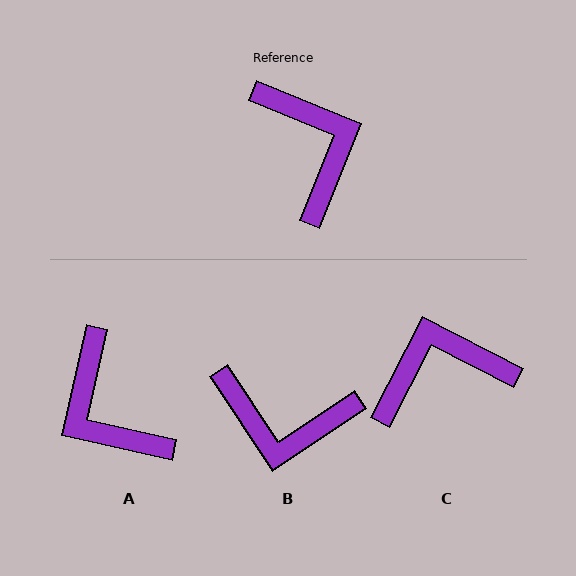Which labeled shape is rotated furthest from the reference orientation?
A, about 171 degrees away.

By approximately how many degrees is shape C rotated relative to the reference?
Approximately 85 degrees counter-clockwise.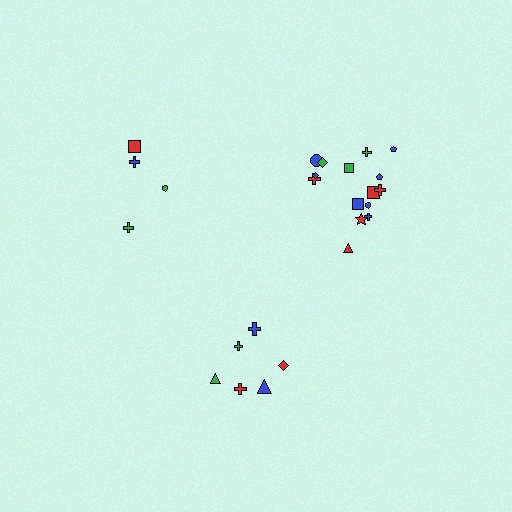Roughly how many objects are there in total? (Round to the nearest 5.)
Roughly 25 objects in total.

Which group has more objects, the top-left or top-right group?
The top-right group.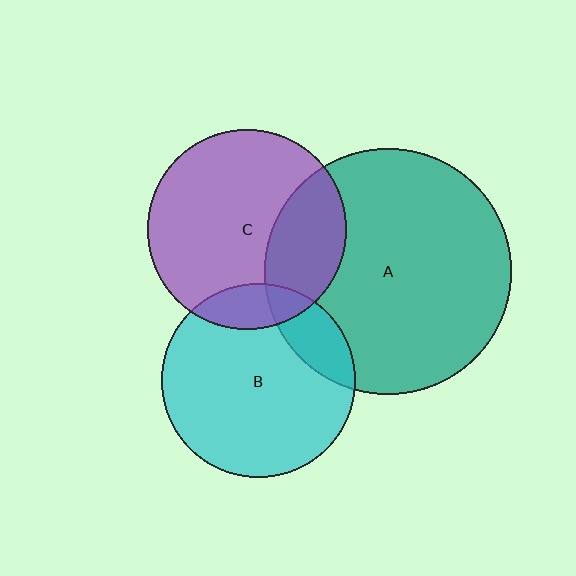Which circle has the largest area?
Circle A (teal).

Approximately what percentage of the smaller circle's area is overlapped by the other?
Approximately 15%.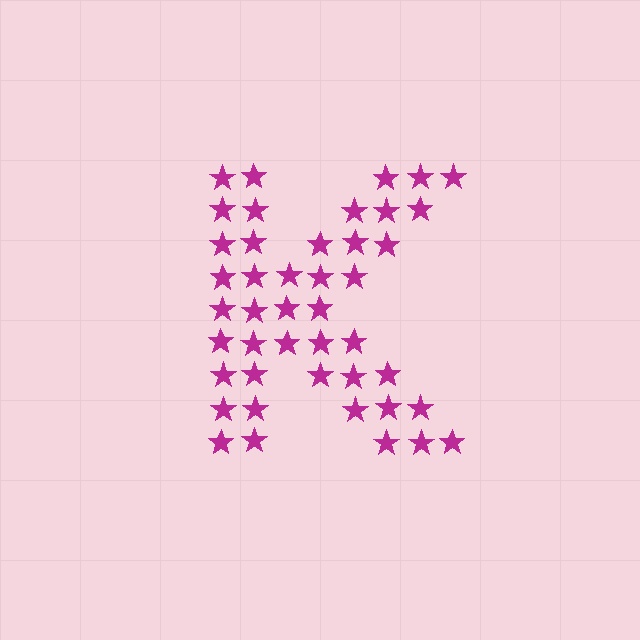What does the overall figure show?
The overall figure shows the letter K.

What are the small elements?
The small elements are stars.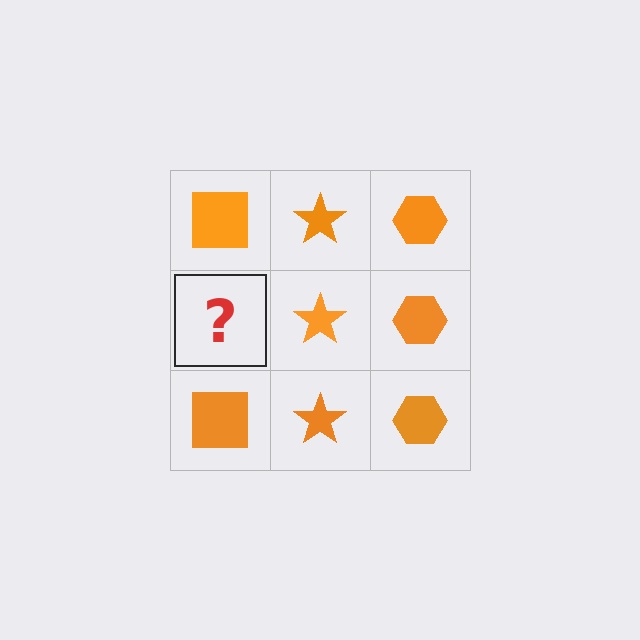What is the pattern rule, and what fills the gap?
The rule is that each column has a consistent shape. The gap should be filled with an orange square.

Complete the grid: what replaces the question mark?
The question mark should be replaced with an orange square.